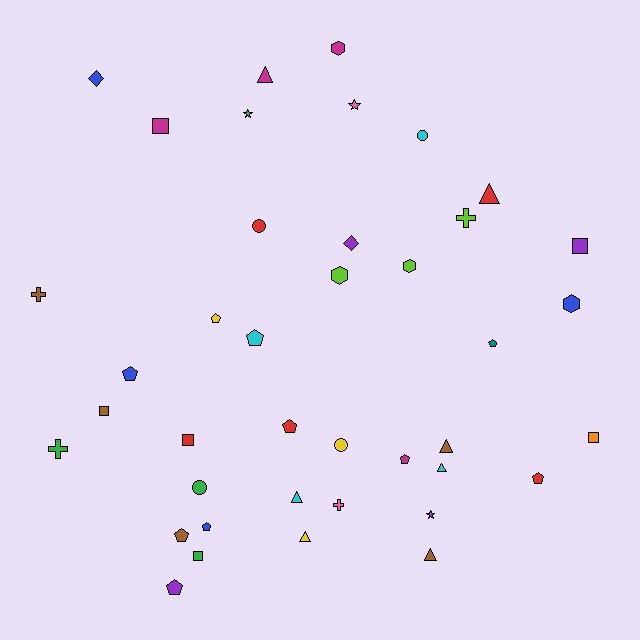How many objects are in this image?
There are 40 objects.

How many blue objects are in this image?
There are 4 blue objects.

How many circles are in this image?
There are 4 circles.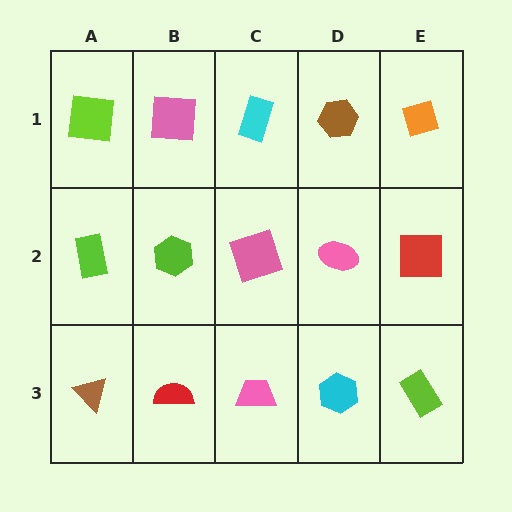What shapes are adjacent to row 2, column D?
A brown hexagon (row 1, column D), a cyan hexagon (row 3, column D), a pink square (row 2, column C), a red square (row 2, column E).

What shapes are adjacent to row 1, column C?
A pink square (row 2, column C), a pink square (row 1, column B), a brown hexagon (row 1, column D).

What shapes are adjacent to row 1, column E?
A red square (row 2, column E), a brown hexagon (row 1, column D).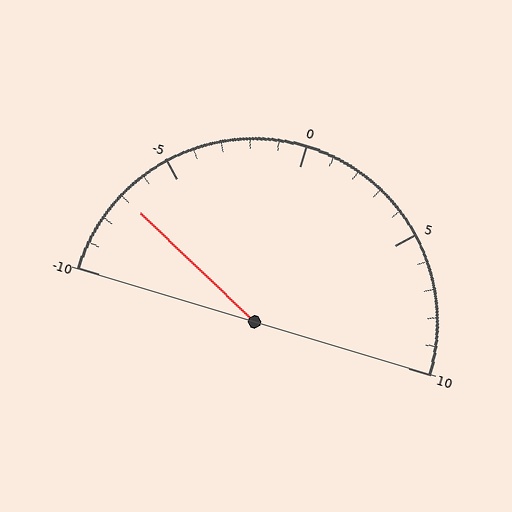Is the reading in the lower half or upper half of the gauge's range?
The reading is in the lower half of the range (-10 to 10).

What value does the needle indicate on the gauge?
The needle indicates approximately -7.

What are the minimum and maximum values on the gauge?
The gauge ranges from -10 to 10.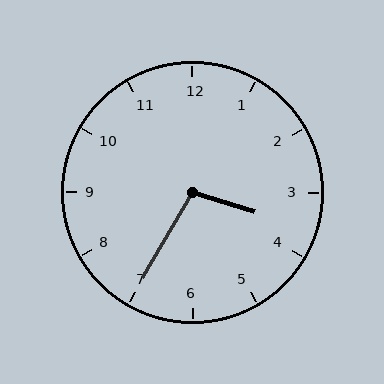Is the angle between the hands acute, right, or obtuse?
It is obtuse.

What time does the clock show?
3:35.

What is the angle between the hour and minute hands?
Approximately 102 degrees.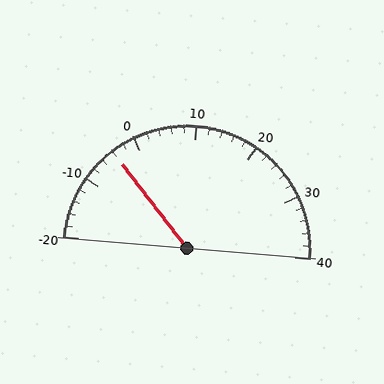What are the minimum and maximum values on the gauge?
The gauge ranges from -20 to 40.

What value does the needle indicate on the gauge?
The needle indicates approximately -4.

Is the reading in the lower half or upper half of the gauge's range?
The reading is in the lower half of the range (-20 to 40).